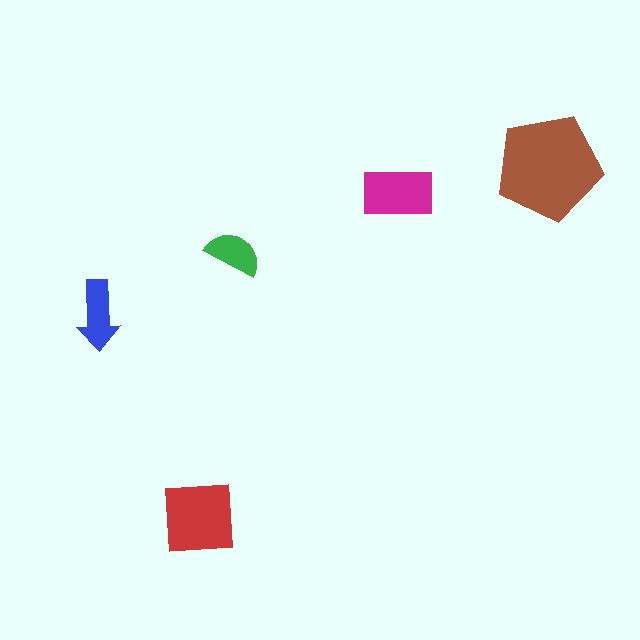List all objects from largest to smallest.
The brown pentagon, the red square, the magenta rectangle, the blue arrow, the green semicircle.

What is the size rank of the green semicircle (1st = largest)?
5th.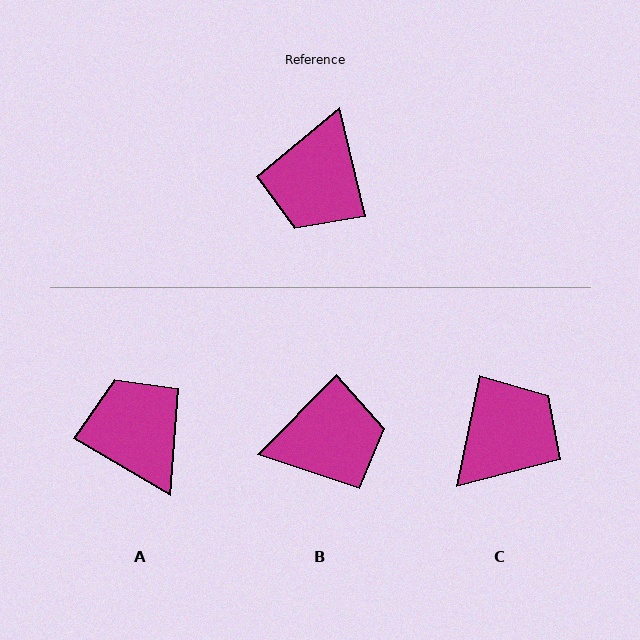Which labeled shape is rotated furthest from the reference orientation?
C, about 155 degrees away.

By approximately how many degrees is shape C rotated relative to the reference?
Approximately 155 degrees counter-clockwise.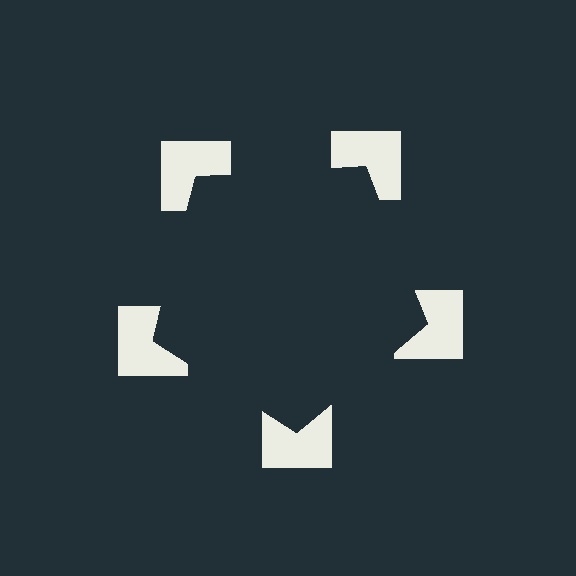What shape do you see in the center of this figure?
An illusory pentagon — its edges are inferred from the aligned wedge cuts in the notched squares, not physically drawn.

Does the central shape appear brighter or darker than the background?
It typically appears slightly darker than the background, even though no actual brightness change is drawn.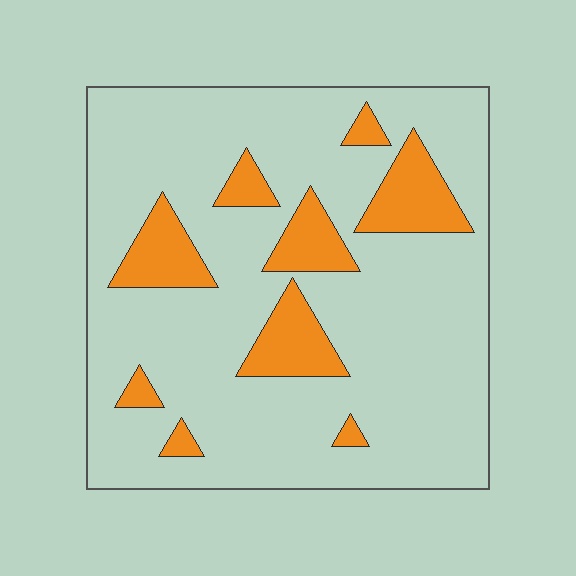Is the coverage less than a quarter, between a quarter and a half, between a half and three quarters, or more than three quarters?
Less than a quarter.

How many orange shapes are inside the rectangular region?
9.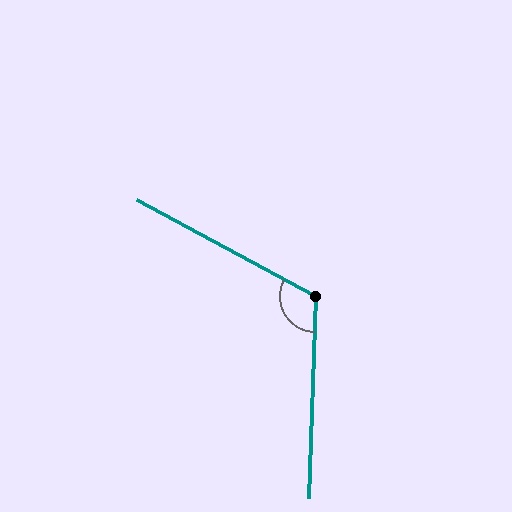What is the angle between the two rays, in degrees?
Approximately 117 degrees.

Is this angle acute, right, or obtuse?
It is obtuse.